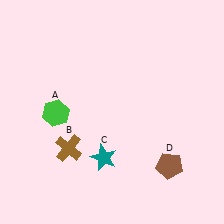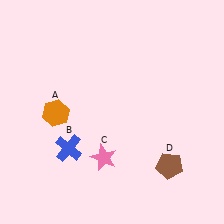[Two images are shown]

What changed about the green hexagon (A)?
In Image 1, A is green. In Image 2, it changed to orange.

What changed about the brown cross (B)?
In Image 1, B is brown. In Image 2, it changed to blue.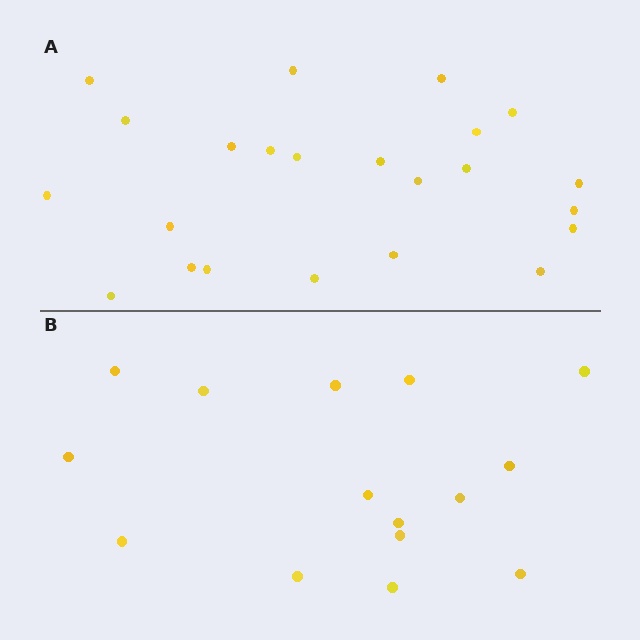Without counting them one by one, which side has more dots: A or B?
Region A (the top region) has more dots.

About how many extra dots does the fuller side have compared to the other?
Region A has roughly 8 or so more dots than region B.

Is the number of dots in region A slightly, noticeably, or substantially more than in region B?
Region A has substantially more. The ratio is roughly 1.5 to 1.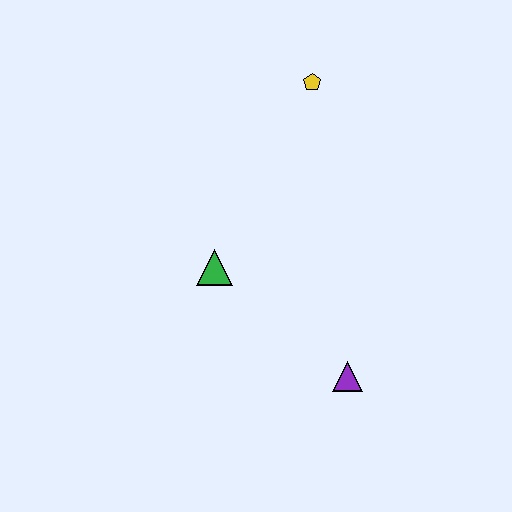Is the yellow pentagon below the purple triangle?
No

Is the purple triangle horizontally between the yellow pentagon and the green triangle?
No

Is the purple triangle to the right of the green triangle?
Yes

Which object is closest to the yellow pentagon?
The green triangle is closest to the yellow pentagon.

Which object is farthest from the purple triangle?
The yellow pentagon is farthest from the purple triangle.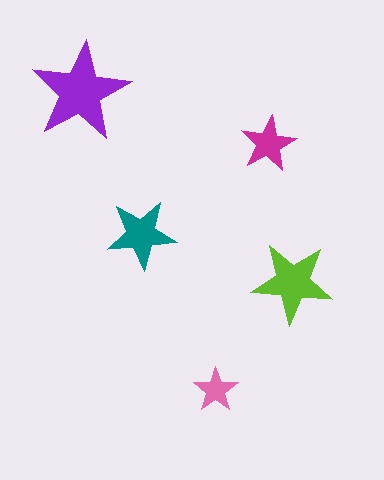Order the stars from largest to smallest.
the purple one, the lime one, the teal one, the magenta one, the pink one.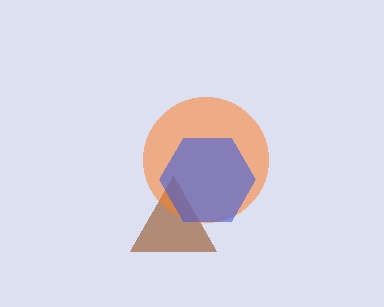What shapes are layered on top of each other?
The layered shapes are: a brown triangle, an orange circle, a blue hexagon.